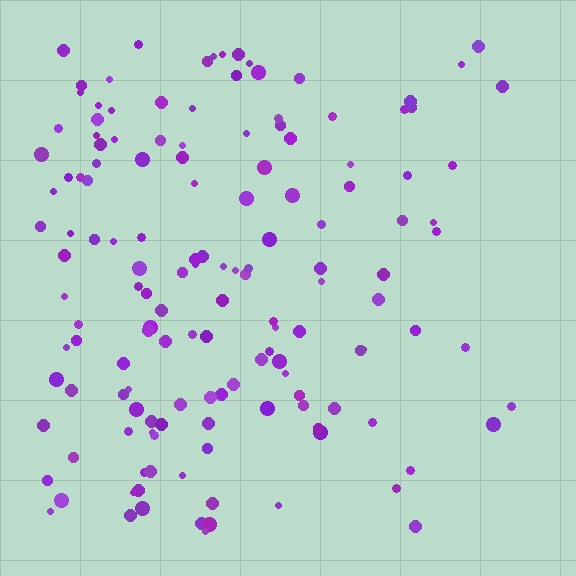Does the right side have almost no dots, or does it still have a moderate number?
Still a moderate number, just noticeably fewer than the left.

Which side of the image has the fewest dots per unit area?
The right.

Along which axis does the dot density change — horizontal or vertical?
Horizontal.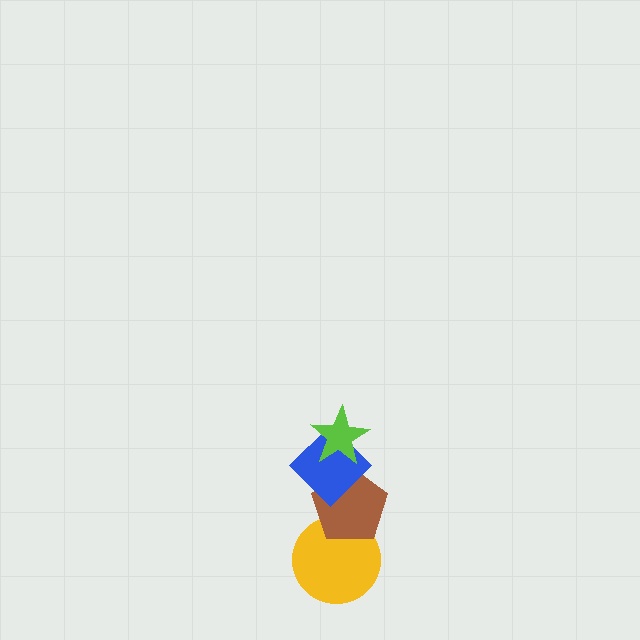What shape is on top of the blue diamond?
The lime star is on top of the blue diamond.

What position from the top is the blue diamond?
The blue diamond is 2nd from the top.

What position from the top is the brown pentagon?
The brown pentagon is 3rd from the top.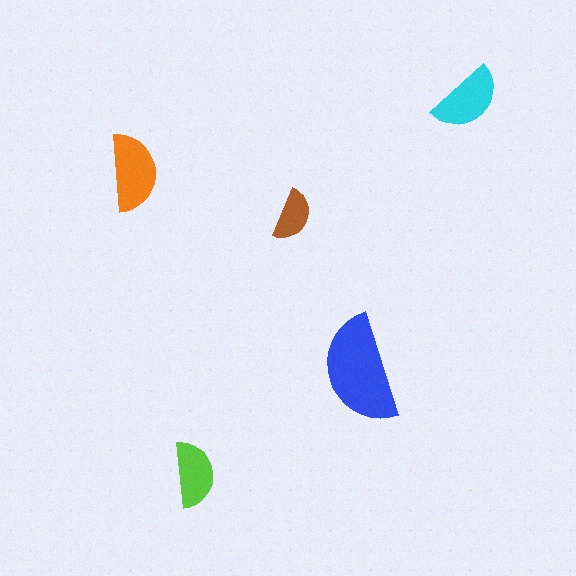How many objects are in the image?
There are 5 objects in the image.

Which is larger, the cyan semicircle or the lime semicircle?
The cyan one.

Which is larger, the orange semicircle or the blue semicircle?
The blue one.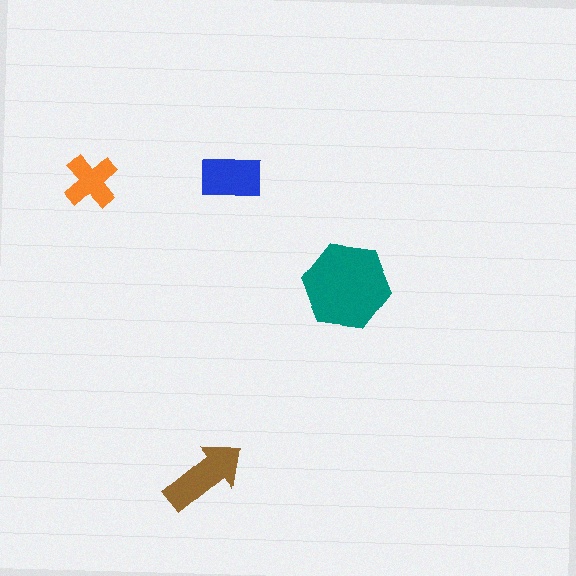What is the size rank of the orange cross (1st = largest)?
4th.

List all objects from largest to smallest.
The teal hexagon, the brown arrow, the blue rectangle, the orange cross.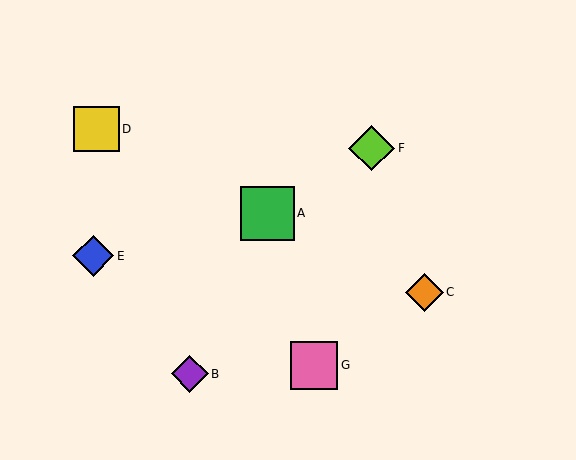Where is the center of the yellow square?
The center of the yellow square is at (96, 129).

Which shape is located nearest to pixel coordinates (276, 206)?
The green square (labeled A) at (267, 213) is nearest to that location.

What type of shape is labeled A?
Shape A is a green square.